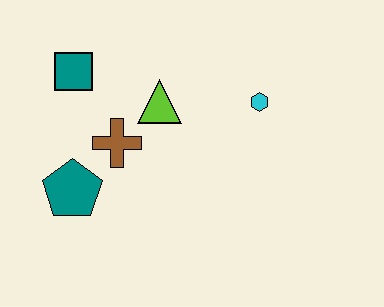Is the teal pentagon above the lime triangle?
No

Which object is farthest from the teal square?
The cyan hexagon is farthest from the teal square.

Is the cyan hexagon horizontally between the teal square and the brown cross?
No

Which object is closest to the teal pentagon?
The brown cross is closest to the teal pentagon.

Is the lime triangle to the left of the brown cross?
No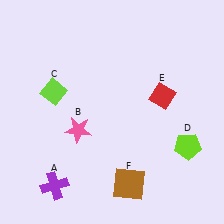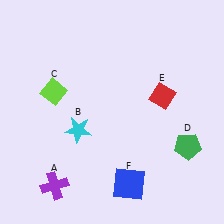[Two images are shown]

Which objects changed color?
B changed from pink to cyan. D changed from lime to green. F changed from brown to blue.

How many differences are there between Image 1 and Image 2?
There are 3 differences between the two images.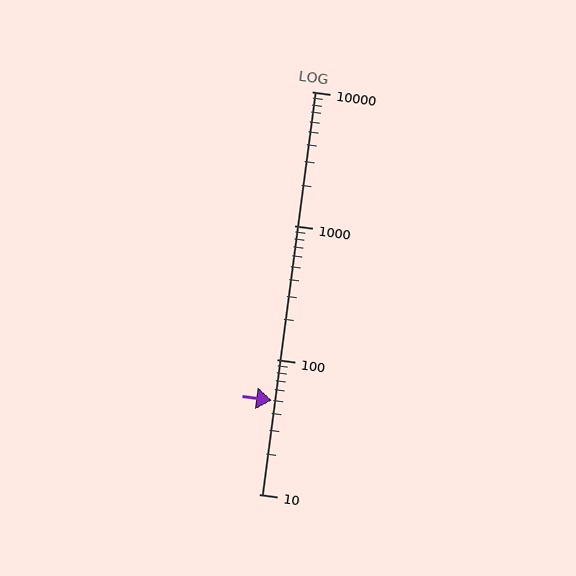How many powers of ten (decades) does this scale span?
The scale spans 3 decades, from 10 to 10000.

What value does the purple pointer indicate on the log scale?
The pointer indicates approximately 50.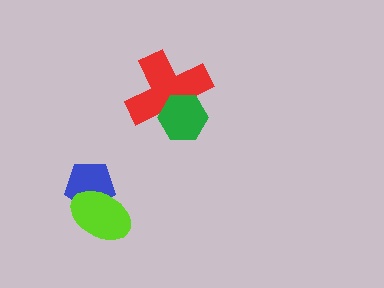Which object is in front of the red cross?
The green hexagon is in front of the red cross.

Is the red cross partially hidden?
Yes, it is partially covered by another shape.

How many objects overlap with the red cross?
1 object overlaps with the red cross.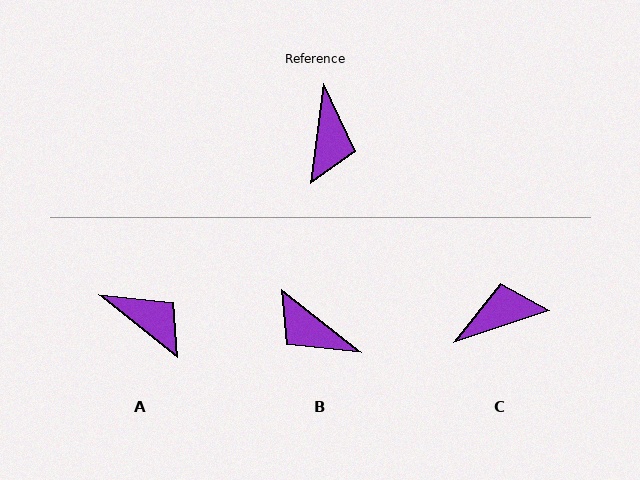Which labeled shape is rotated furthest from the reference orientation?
B, about 121 degrees away.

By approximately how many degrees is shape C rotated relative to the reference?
Approximately 116 degrees counter-clockwise.